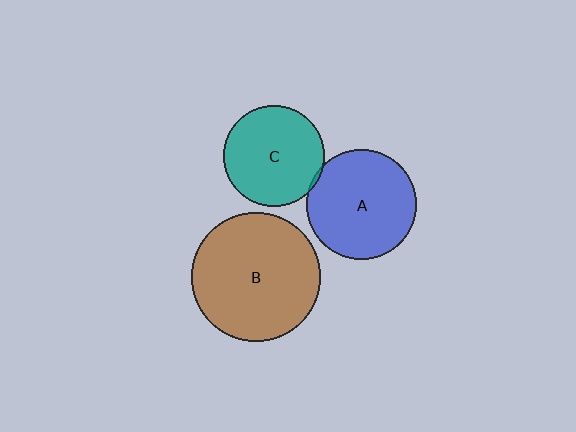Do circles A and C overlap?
Yes.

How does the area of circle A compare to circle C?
Approximately 1.2 times.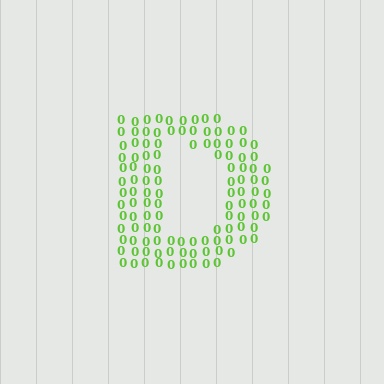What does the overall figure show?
The overall figure shows the letter D.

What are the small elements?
The small elements are digit 0's.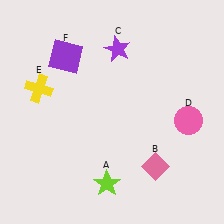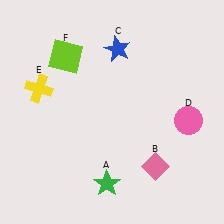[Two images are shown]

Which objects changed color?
A changed from lime to green. C changed from purple to blue. F changed from purple to lime.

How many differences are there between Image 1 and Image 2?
There are 3 differences between the two images.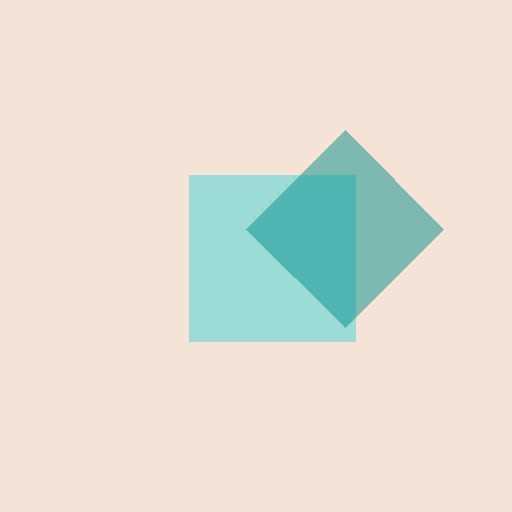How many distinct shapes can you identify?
There are 2 distinct shapes: a cyan square, a teal diamond.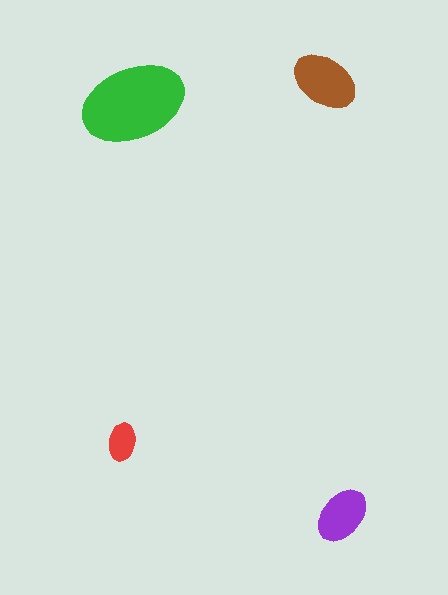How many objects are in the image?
There are 4 objects in the image.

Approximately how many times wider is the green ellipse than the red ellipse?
About 3 times wider.